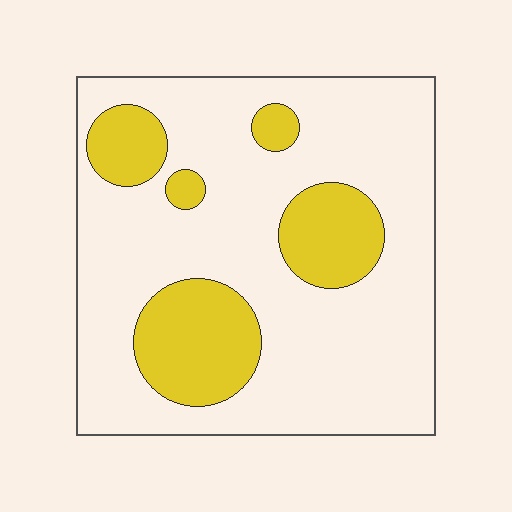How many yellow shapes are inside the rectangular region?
5.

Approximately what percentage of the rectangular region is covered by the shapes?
Approximately 25%.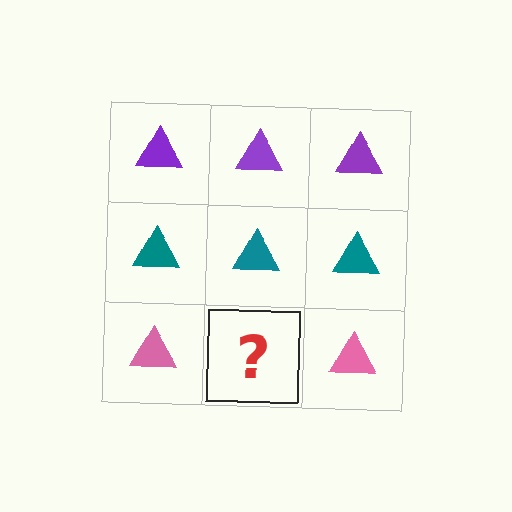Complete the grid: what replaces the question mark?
The question mark should be replaced with a pink triangle.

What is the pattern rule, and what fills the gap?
The rule is that each row has a consistent color. The gap should be filled with a pink triangle.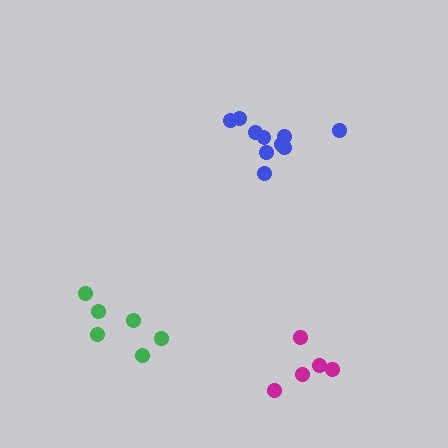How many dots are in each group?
Group 1: 10 dots, Group 2: 5 dots, Group 3: 6 dots (21 total).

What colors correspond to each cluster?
The clusters are colored: blue, magenta, green.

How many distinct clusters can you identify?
There are 3 distinct clusters.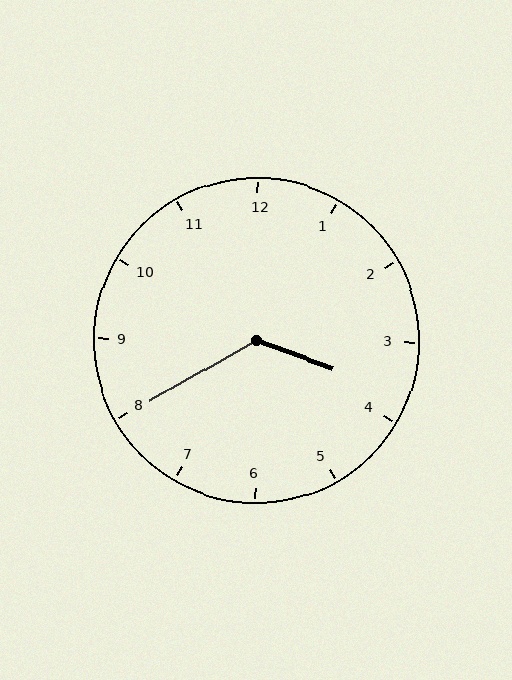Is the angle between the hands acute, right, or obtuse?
It is obtuse.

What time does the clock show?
3:40.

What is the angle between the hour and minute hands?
Approximately 130 degrees.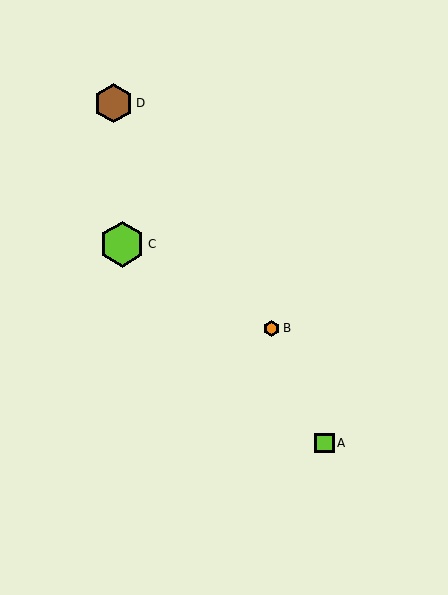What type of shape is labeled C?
Shape C is a lime hexagon.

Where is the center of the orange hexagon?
The center of the orange hexagon is at (271, 328).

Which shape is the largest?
The lime hexagon (labeled C) is the largest.